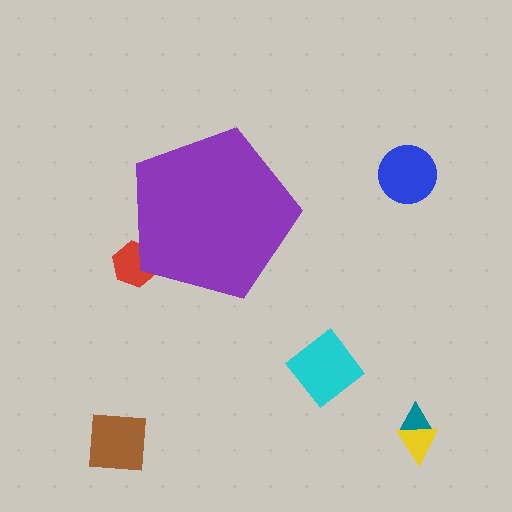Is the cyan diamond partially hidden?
No, the cyan diamond is fully visible.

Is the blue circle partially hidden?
No, the blue circle is fully visible.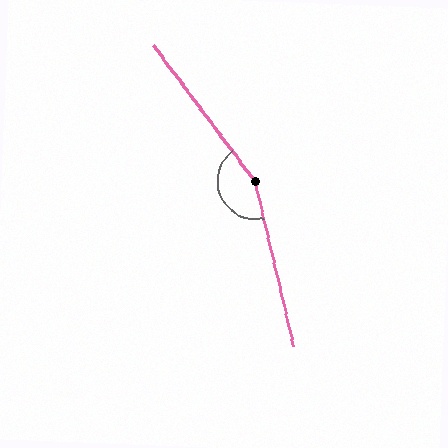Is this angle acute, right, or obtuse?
It is obtuse.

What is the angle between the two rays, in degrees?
Approximately 156 degrees.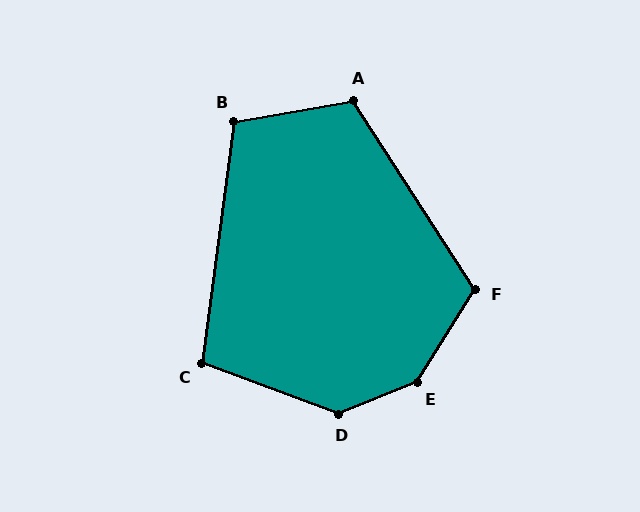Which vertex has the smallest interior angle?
C, at approximately 103 degrees.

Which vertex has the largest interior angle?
E, at approximately 144 degrees.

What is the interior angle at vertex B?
Approximately 108 degrees (obtuse).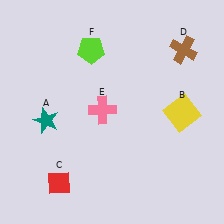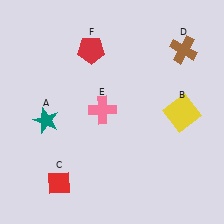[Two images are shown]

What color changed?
The pentagon (F) changed from lime in Image 1 to red in Image 2.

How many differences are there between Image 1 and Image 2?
There is 1 difference between the two images.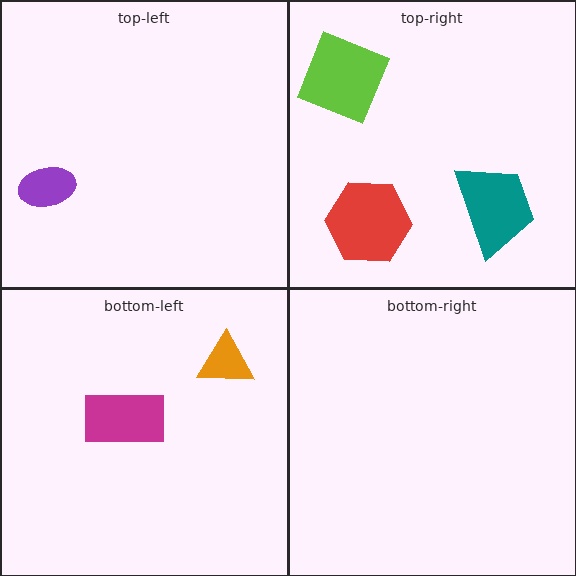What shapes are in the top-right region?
The lime square, the teal trapezoid, the red hexagon.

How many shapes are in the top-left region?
1.